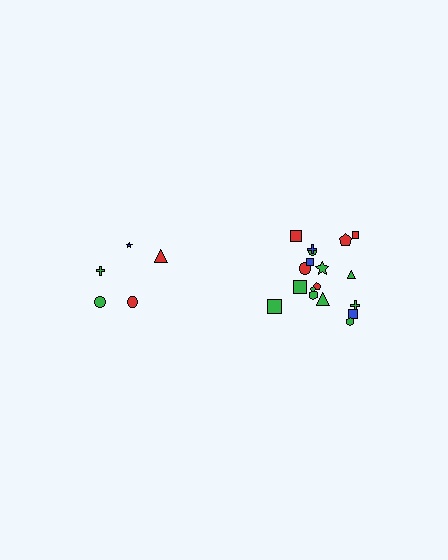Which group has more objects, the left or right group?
The right group.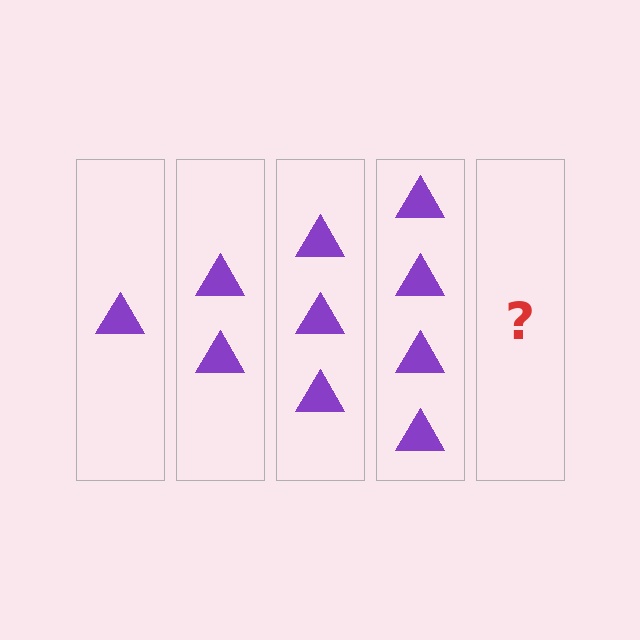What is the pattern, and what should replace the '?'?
The pattern is that each step adds one more triangle. The '?' should be 5 triangles.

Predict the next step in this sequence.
The next step is 5 triangles.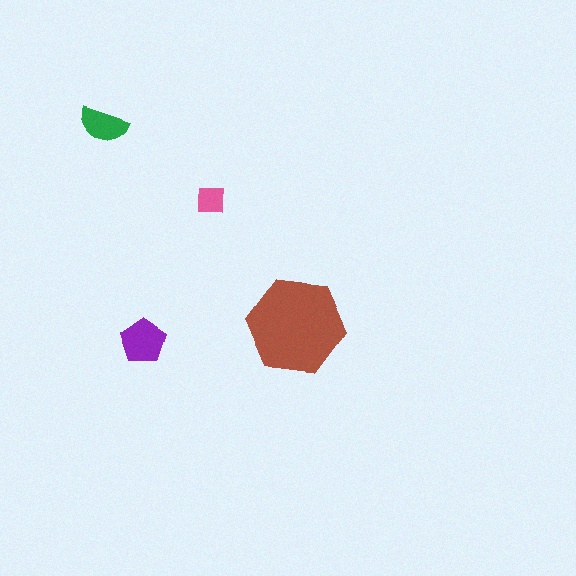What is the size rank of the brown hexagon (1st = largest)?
1st.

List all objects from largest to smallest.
The brown hexagon, the purple pentagon, the green semicircle, the pink square.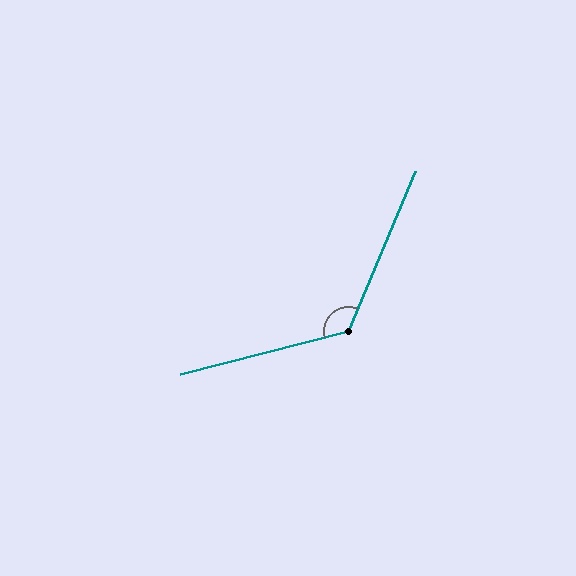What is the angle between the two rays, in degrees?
Approximately 127 degrees.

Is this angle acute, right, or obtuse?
It is obtuse.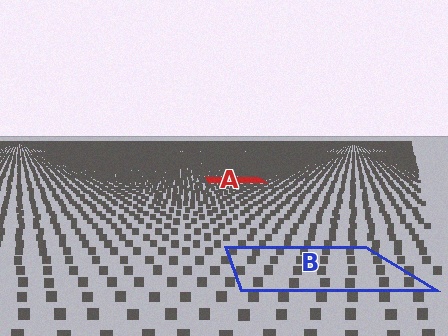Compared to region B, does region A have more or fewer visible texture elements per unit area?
Region A has more texture elements per unit area — they are packed more densely because it is farther away.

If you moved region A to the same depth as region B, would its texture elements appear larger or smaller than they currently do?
They would appear larger. At a closer depth, the same texture elements are projected at a bigger on-screen size.